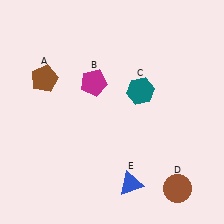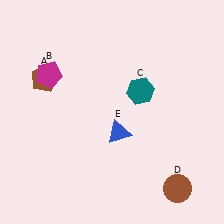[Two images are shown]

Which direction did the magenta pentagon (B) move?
The magenta pentagon (B) moved left.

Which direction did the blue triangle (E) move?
The blue triangle (E) moved up.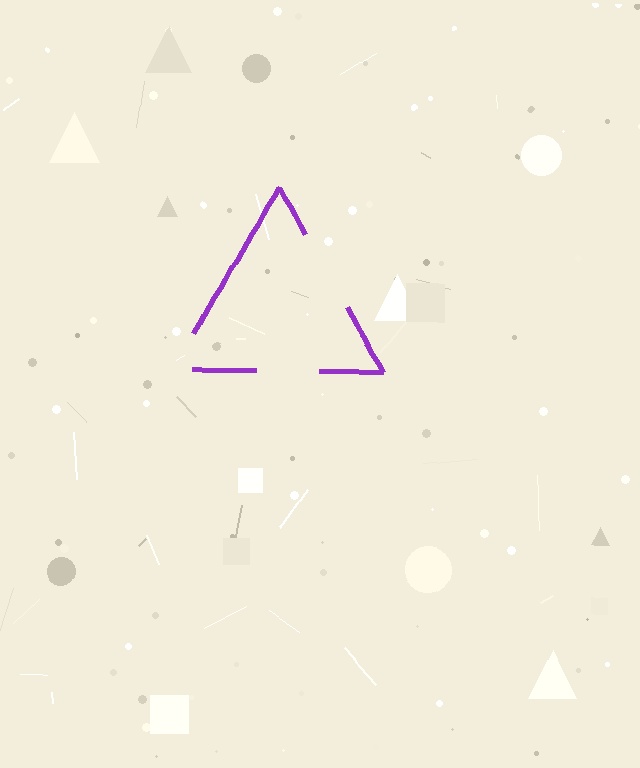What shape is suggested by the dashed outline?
The dashed outline suggests a triangle.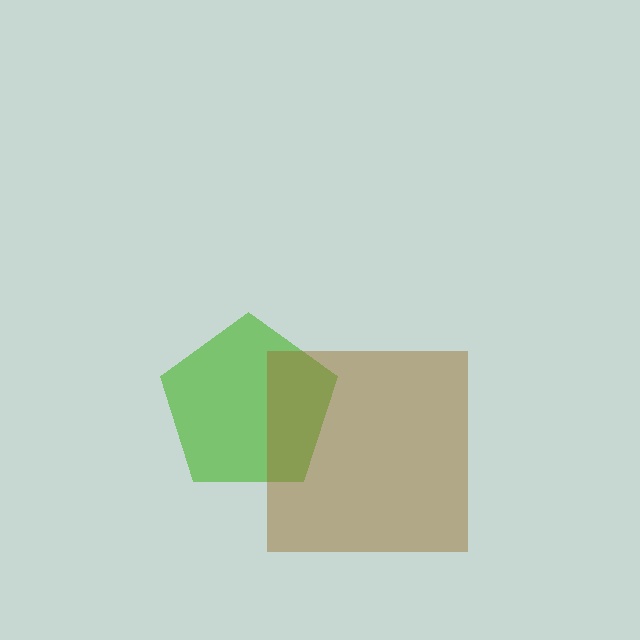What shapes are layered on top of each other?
The layered shapes are: a lime pentagon, a brown square.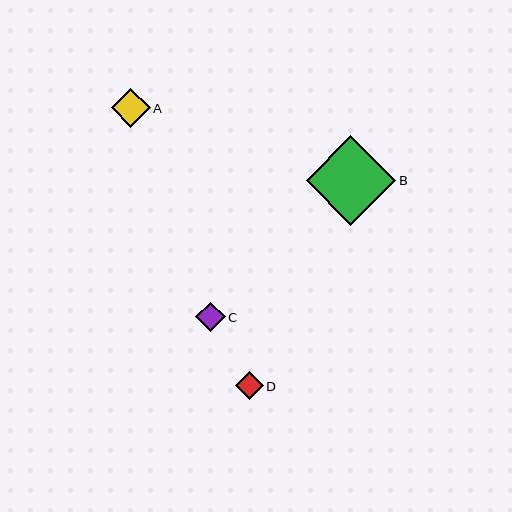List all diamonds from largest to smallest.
From largest to smallest: B, A, C, D.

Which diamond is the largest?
Diamond B is the largest with a size of approximately 89 pixels.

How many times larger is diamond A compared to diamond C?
Diamond A is approximately 1.3 times the size of diamond C.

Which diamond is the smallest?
Diamond D is the smallest with a size of approximately 28 pixels.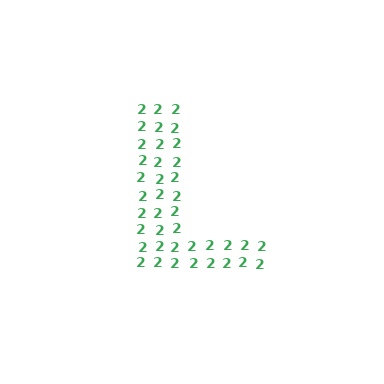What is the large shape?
The large shape is the letter L.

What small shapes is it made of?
It is made of small digit 2's.